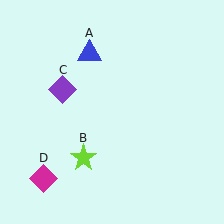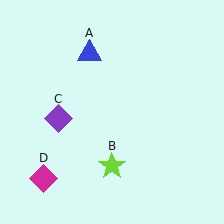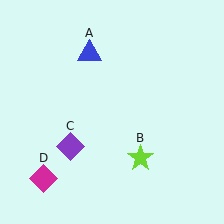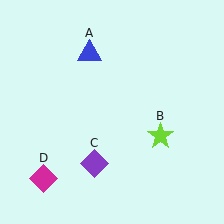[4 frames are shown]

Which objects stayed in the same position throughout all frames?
Blue triangle (object A) and magenta diamond (object D) remained stationary.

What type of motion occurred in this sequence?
The lime star (object B), purple diamond (object C) rotated counterclockwise around the center of the scene.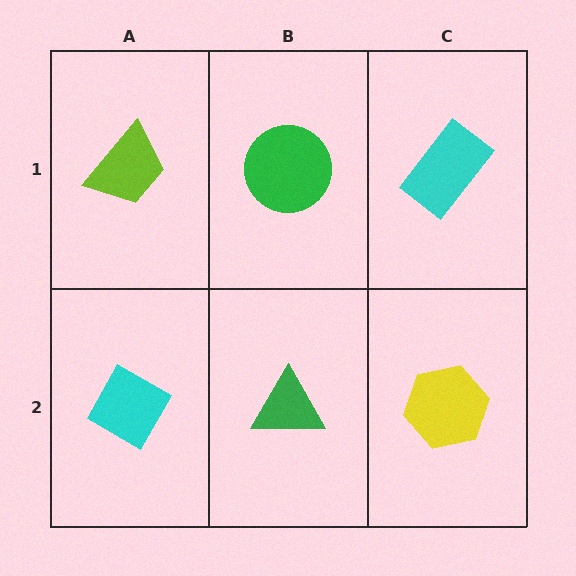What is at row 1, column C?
A cyan rectangle.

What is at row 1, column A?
A lime trapezoid.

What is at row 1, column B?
A green circle.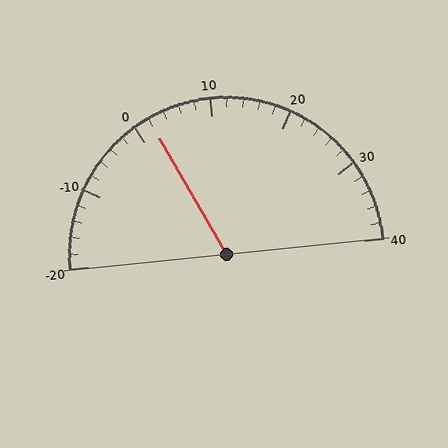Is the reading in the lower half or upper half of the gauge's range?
The reading is in the lower half of the range (-20 to 40).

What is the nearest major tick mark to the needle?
The nearest major tick mark is 0.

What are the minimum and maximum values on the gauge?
The gauge ranges from -20 to 40.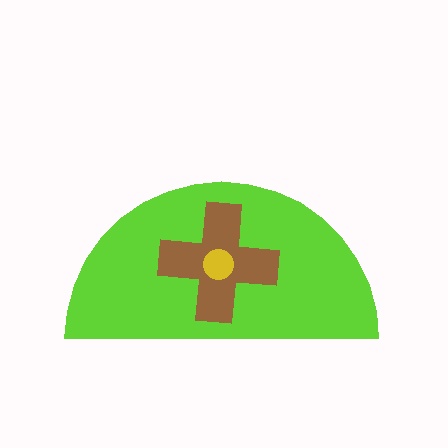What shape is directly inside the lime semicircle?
The brown cross.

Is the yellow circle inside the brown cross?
Yes.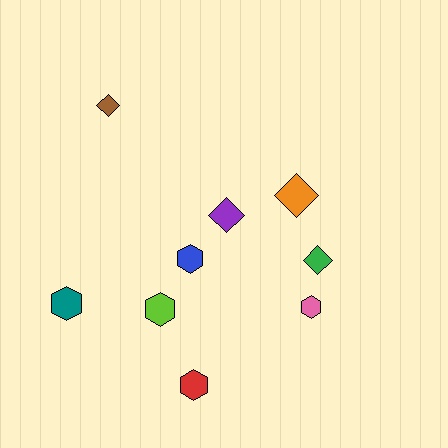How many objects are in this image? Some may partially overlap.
There are 9 objects.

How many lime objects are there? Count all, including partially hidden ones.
There is 1 lime object.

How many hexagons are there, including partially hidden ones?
There are 5 hexagons.